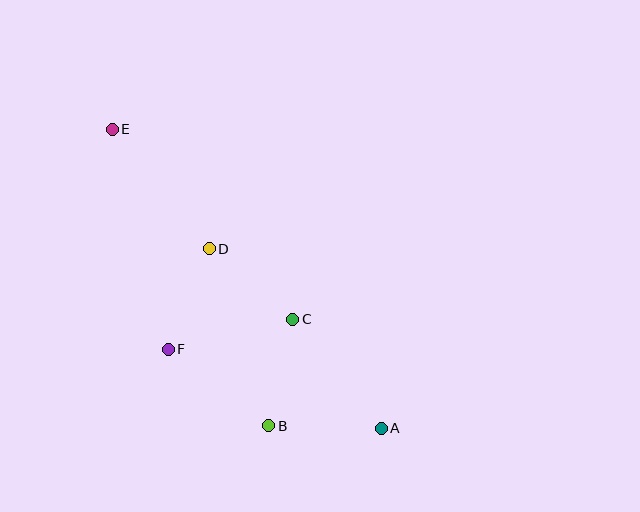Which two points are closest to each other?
Points D and F are closest to each other.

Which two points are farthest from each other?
Points A and E are farthest from each other.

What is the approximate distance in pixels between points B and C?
The distance between B and C is approximately 109 pixels.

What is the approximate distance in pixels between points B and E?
The distance between B and E is approximately 335 pixels.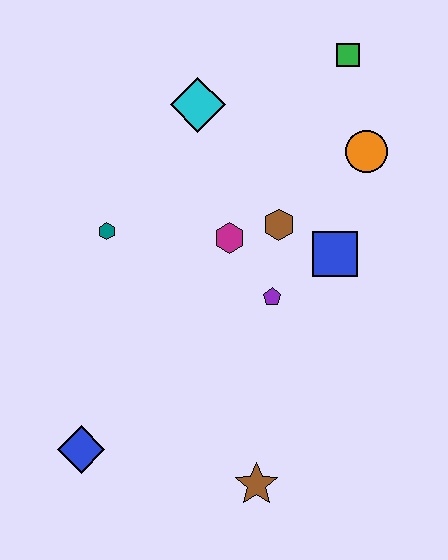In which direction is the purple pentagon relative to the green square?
The purple pentagon is below the green square.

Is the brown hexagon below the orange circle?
Yes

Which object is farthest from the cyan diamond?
The brown star is farthest from the cyan diamond.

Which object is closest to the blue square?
The brown hexagon is closest to the blue square.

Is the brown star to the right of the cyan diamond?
Yes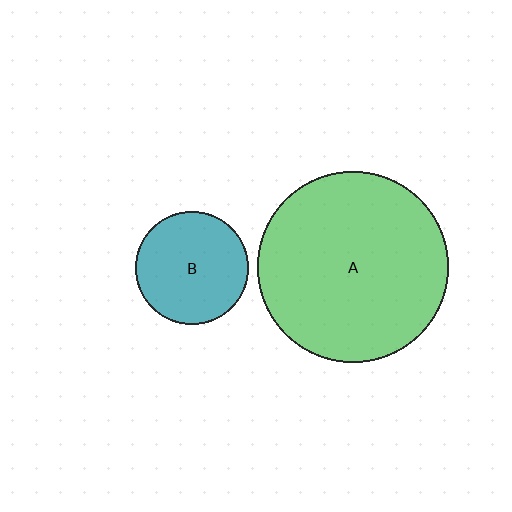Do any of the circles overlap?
No, none of the circles overlap.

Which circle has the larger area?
Circle A (green).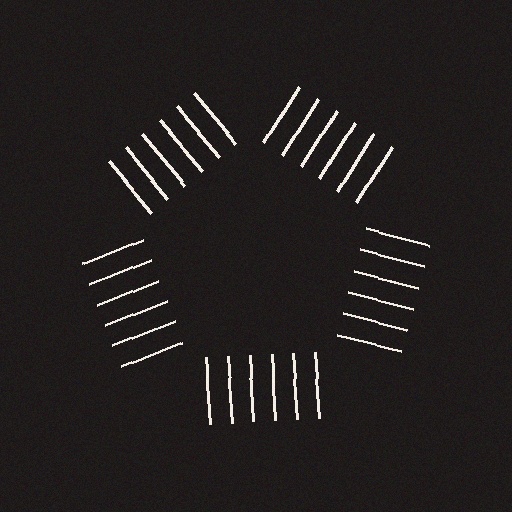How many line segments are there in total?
30 — 6 along each of the 5 edges.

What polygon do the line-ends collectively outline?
An illusory pentagon — the line segments terminate on its edges but no continuous stroke is drawn.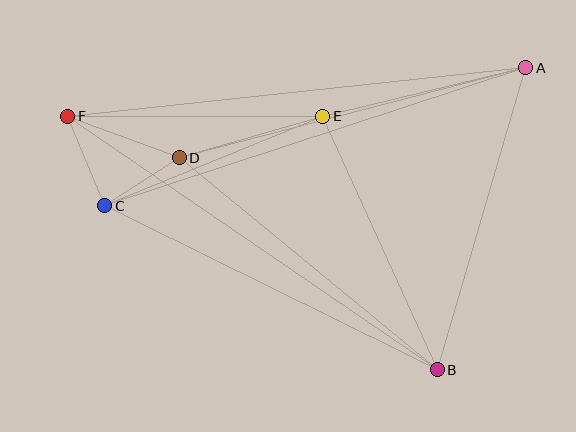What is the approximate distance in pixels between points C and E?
The distance between C and E is approximately 236 pixels.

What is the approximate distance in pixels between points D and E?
The distance between D and E is approximately 150 pixels.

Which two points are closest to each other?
Points C and D are closest to each other.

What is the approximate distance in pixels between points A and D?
The distance between A and D is approximately 358 pixels.